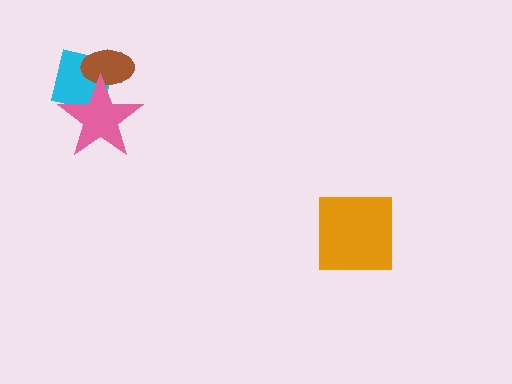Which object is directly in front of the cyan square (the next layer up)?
The brown ellipse is directly in front of the cyan square.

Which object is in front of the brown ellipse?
The pink star is in front of the brown ellipse.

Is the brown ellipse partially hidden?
Yes, it is partially covered by another shape.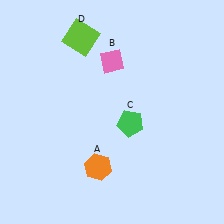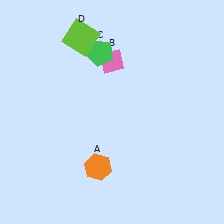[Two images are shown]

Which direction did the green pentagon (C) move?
The green pentagon (C) moved up.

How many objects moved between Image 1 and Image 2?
1 object moved between the two images.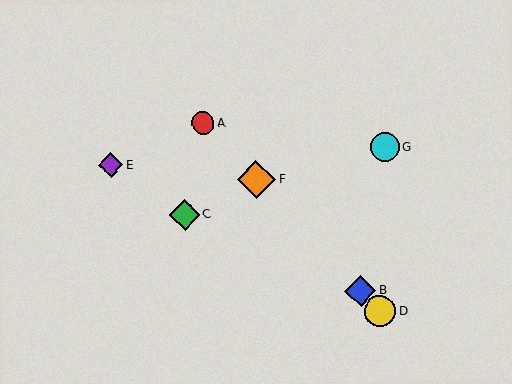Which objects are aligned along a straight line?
Objects A, B, D, F are aligned along a straight line.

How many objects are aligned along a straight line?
4 objects (A, B, D, F) are aligned along a straight line.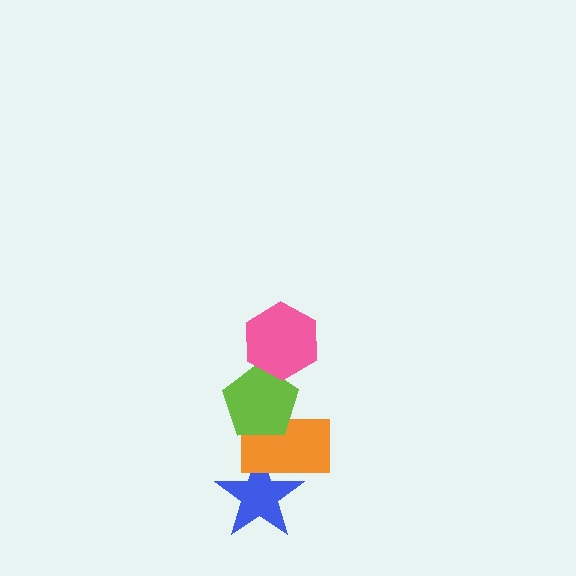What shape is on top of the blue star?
The orange rectangle is on top of the blue star.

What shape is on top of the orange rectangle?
The lime pentagon is on top of the orange rectangle.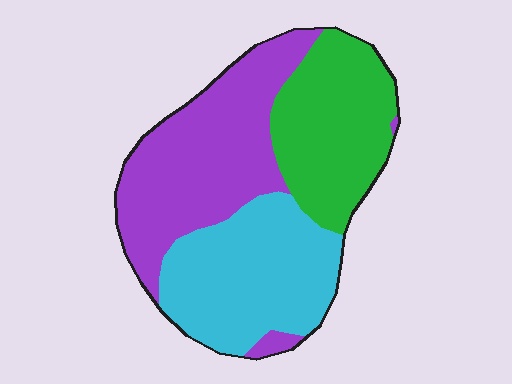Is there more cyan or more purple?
Purple.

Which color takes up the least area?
Green, at roughly 30%.